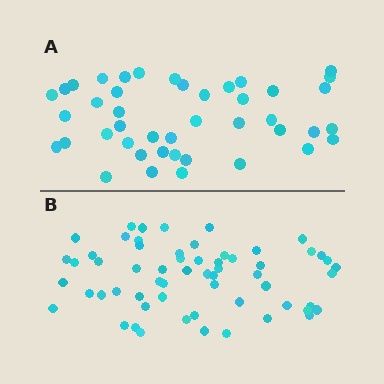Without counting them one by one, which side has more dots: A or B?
Region B (the bottom region) has more dots.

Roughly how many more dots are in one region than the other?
Region B has approximately 15 more dots than region A.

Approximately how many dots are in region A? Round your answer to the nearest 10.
About 40 dots. (The exact count is 43, which rounds to 40.)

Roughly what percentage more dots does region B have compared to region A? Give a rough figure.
About 40% more.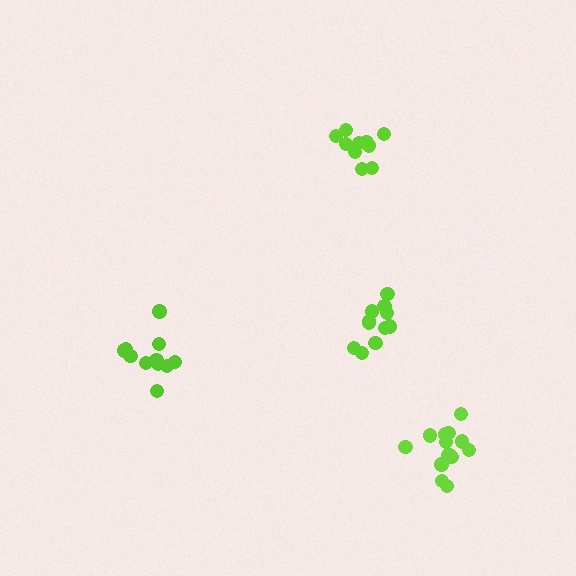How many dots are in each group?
Group 1: 11 dots, Group 2: 10 dots, Group 3: 11 dots, Group 4: 14 dots (46 total).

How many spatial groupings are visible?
There are 4 spatial groupings.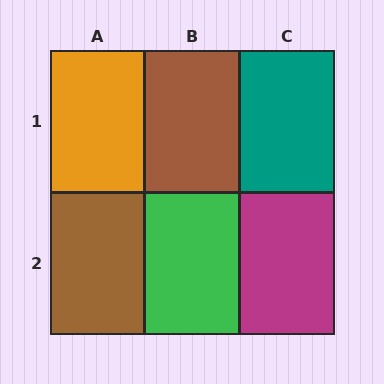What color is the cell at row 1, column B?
Brown.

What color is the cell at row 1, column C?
Teal.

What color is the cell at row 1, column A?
Orange.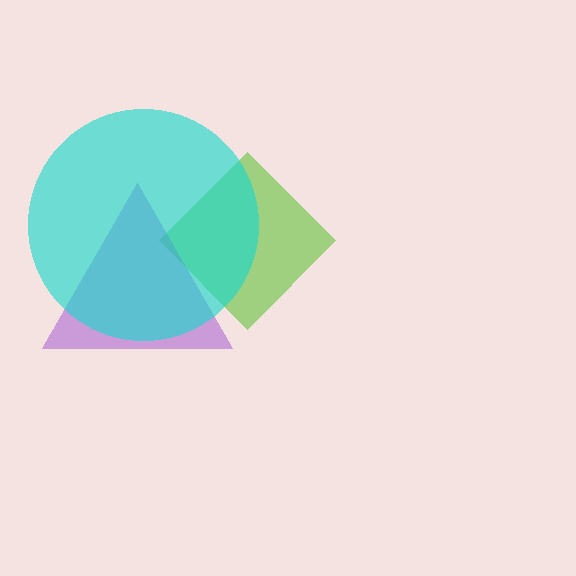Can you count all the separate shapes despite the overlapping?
Yes, there are 3 separate shapes.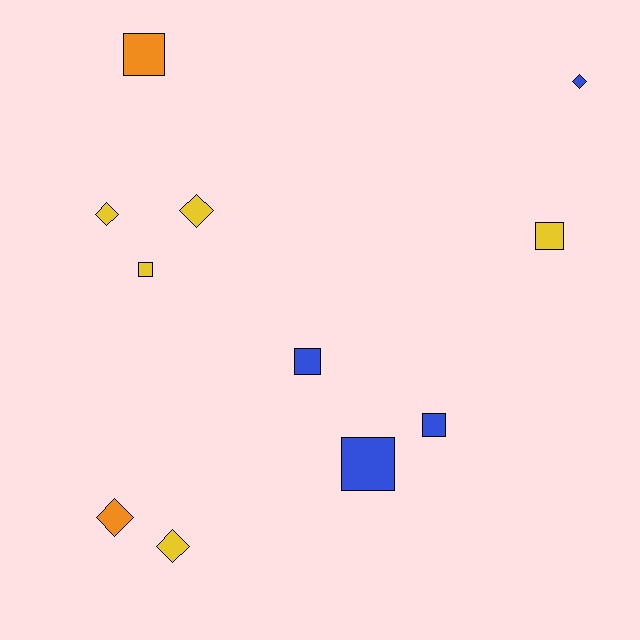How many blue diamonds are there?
There is 1 blue diamond.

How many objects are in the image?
There are 11 objects.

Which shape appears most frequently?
Square, with 6 objects.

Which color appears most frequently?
Yellow, with 5 objects.